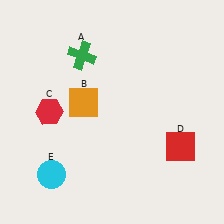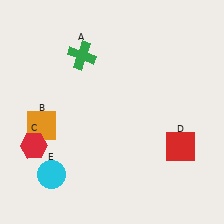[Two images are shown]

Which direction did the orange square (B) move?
The orange square (B) moved left.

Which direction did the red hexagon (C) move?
The red hexagon (C) moved down.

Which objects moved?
The objects that moved are: the orange square (B), the red hexagon (C).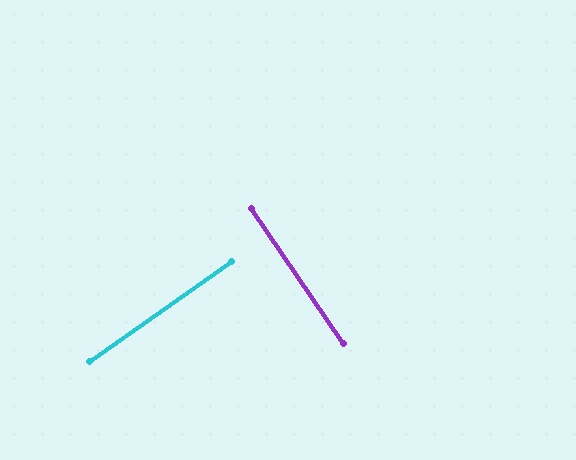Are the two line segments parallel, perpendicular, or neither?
Perpendicular — they meet at approximately 89°.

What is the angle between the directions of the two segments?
Approximately 89 degrees.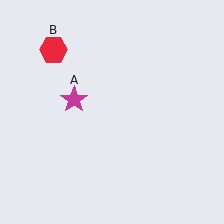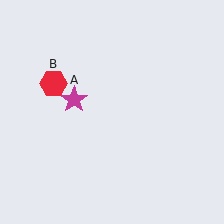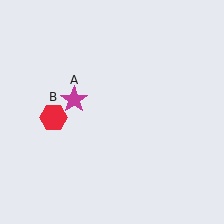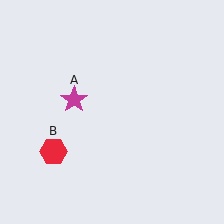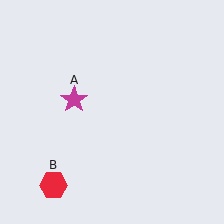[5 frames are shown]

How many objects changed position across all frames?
1 object changed position: red hexagon (object B).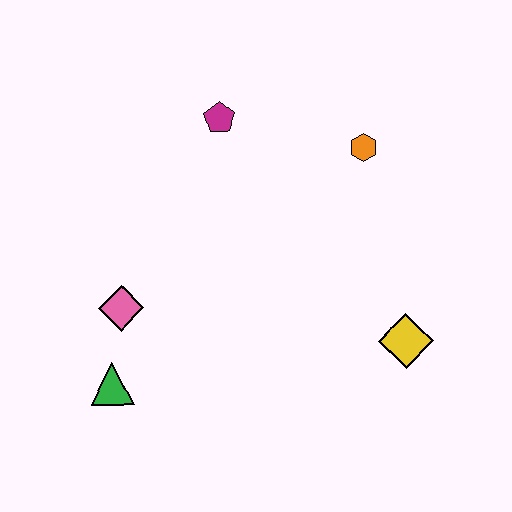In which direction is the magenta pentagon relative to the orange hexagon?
The magenta pentagon is to the left of the orange hexagon.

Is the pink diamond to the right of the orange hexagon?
No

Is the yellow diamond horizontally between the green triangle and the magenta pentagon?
No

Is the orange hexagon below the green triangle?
No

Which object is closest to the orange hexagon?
The magenta pentagon is closest to the orange hexagon.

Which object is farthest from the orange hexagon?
The green triangle is farthest from the orange hexagon.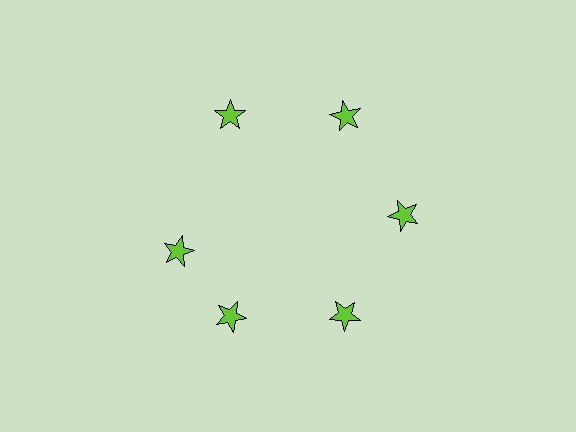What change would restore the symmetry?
The symmetry would be restored by rotating it back into even spacing with its neighbors so that all 6 stars sit at equal angles and equal distance from the center.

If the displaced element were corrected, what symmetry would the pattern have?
It would have 6-fold rotational symmetry — the pattern would map onto itself every 60 degrees.